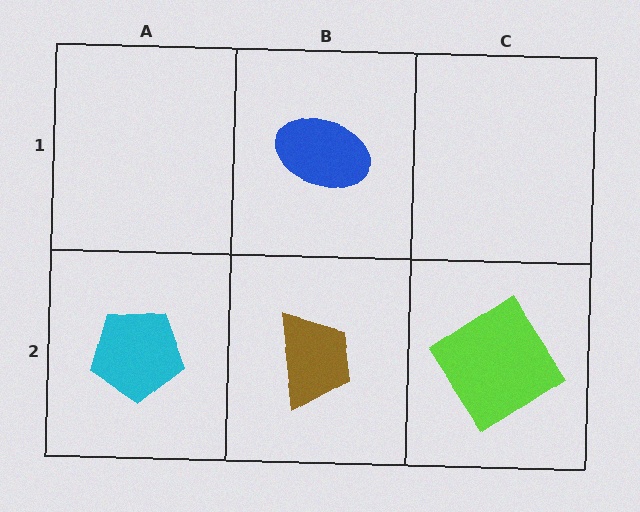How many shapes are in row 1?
1 shape.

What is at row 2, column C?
A lime diamond.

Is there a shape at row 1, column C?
No, that cell is empty.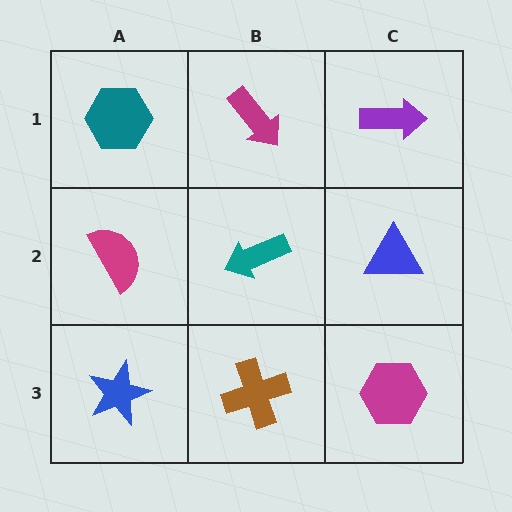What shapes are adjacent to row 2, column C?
A purple arrow (row 1, column C), a magenta hexagon (row 3, column C), a teal arrow (row 2, column B).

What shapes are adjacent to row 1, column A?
A magenta semicircle (row 2, column A), a magenta arrow (row 1, column B).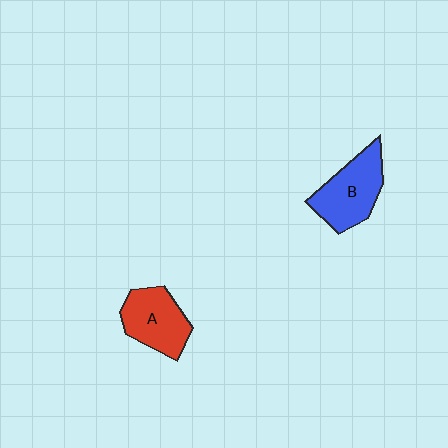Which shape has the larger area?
Shape B (blue).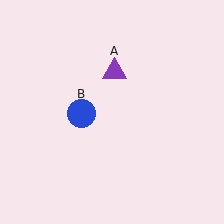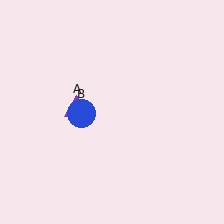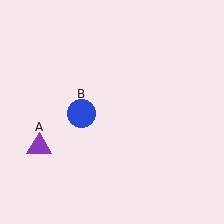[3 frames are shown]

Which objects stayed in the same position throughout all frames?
Blue circle (object B) remained stationary.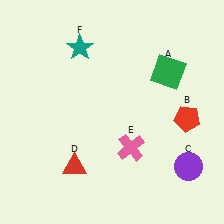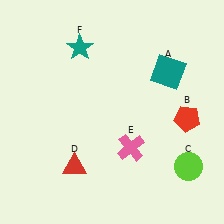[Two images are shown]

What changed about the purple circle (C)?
In Image 1, C is purple. In Image 2, it changed to lime.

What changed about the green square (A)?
In Image 1, A is green. In Image 2, it changed to teal.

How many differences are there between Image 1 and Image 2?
There are 2 differences between the two images.